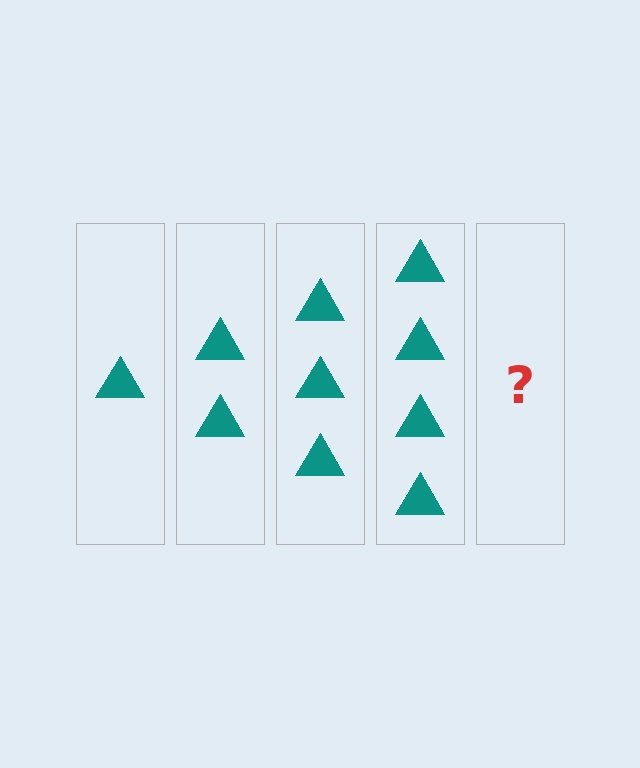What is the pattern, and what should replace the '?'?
The pattern is that each step adds one more triangle. The '?' should be 5 triangles.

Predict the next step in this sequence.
The next step is 5 triangles.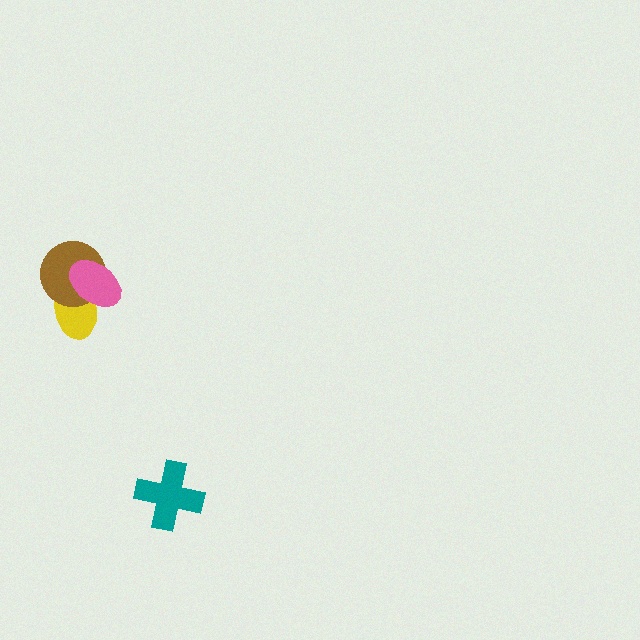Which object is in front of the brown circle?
The pink ellipse is in front of the brown circle.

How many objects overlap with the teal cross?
0 objects overlap with the teal cross.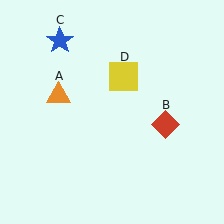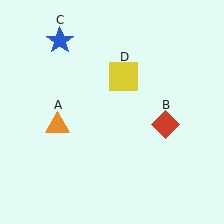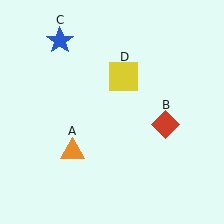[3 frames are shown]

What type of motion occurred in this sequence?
The orange triangle (object A) rotated counterclockwise around the center of the scene.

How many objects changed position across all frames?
1 object changed position: orange triangle (object A).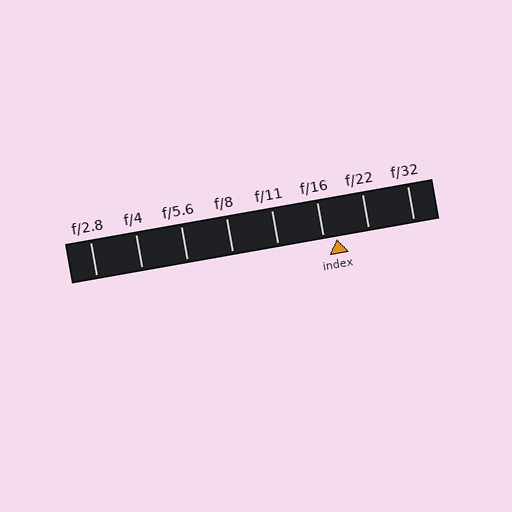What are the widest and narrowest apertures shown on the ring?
The widest aperture shown is f/2.8 and the narrowest is f/32.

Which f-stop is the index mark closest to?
The index mark is closest to f/16.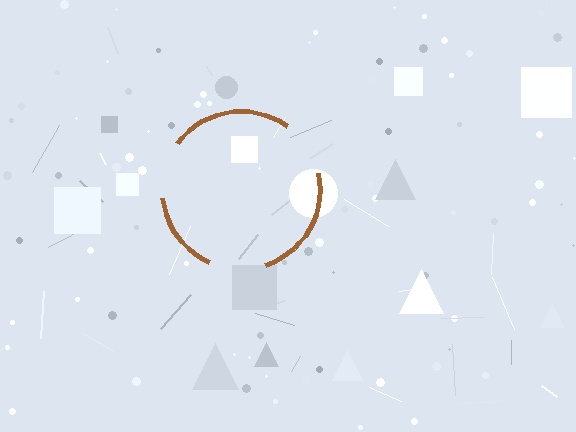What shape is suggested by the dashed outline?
The dashed outline suggests a circle.